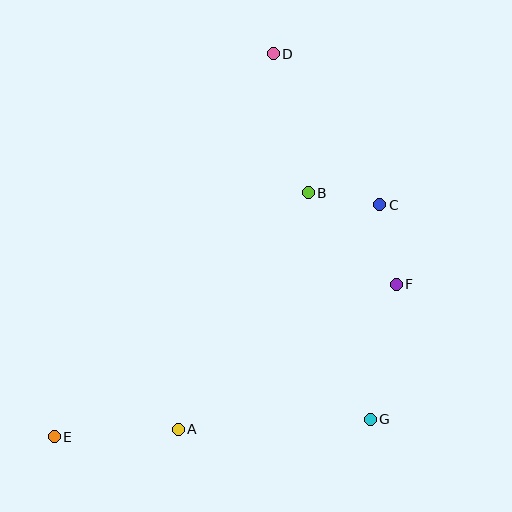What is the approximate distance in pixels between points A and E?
The distance between A and E is approximately 124 pixels.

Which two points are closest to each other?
Points B and C are closest to each other.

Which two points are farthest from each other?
Points D and E are farthest from each other.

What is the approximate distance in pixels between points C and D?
The distance between C and D is approximately 185 pixels.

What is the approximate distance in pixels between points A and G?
The distance between A and G is approximately 192 pixels.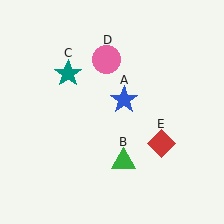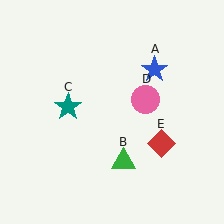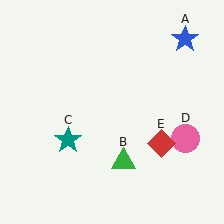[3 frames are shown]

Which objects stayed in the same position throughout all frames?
Green triangle (object B) and red diamond (object E) remained stationary.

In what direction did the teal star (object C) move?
The teal star (object C) moved down.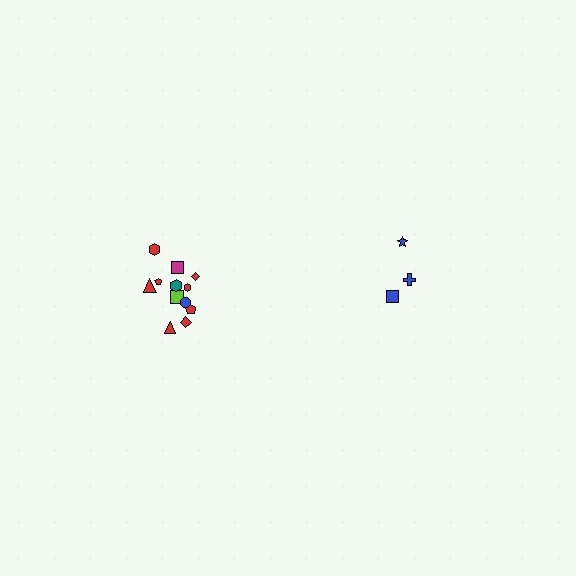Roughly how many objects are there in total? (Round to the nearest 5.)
Roughly 15 objects in total.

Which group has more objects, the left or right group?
The left group.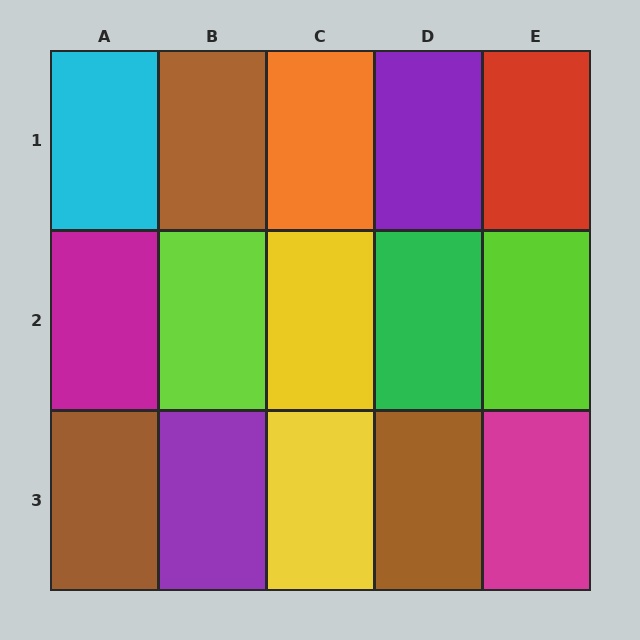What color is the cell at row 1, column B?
Brown.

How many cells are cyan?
1 cell is cyan.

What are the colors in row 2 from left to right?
Magenta, lime, yellow, green, lime.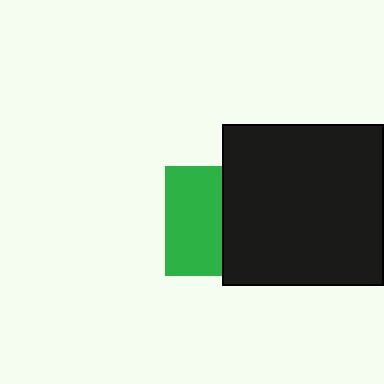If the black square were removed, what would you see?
You would see the complete green square.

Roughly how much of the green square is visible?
About half of it is visible (roughly 52%).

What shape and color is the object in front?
The object in front is a black square.